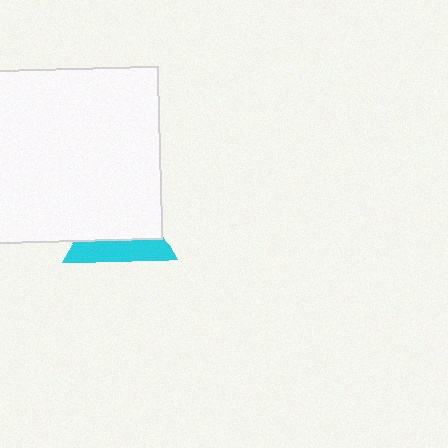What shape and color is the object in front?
The object in front is a white square.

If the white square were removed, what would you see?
You would see the complete cyan triangle.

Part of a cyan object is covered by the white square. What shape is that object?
It is a triangle.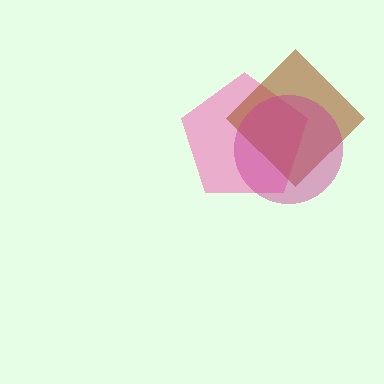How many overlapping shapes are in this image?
There are 3 overlapping shapes in the image.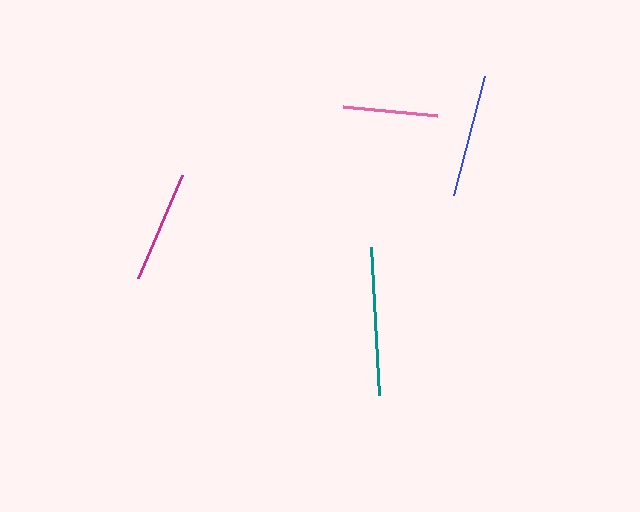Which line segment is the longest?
The teal line is the longest at approximately 148 pixels.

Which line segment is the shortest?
The pink line is the shortest at approximately 95 pixels.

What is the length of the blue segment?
The blue segment is approximately 122 pixels long.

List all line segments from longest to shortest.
From longest to shortest: teal, blue, magenta, pink.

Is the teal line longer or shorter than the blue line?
The teal line is longer than the blue line.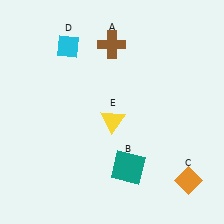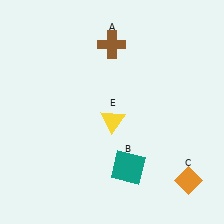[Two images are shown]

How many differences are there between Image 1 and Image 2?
There is 1 difference between the two images.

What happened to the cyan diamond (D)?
The cyan diamond (D) was removed in Image 2. It was in the top-left area of Image 1.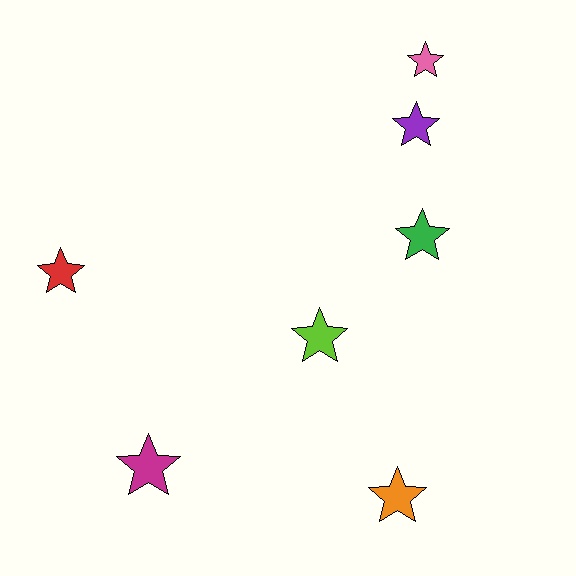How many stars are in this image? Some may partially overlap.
There are 7 stars.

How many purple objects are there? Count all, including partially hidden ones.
There is 1 purple object.